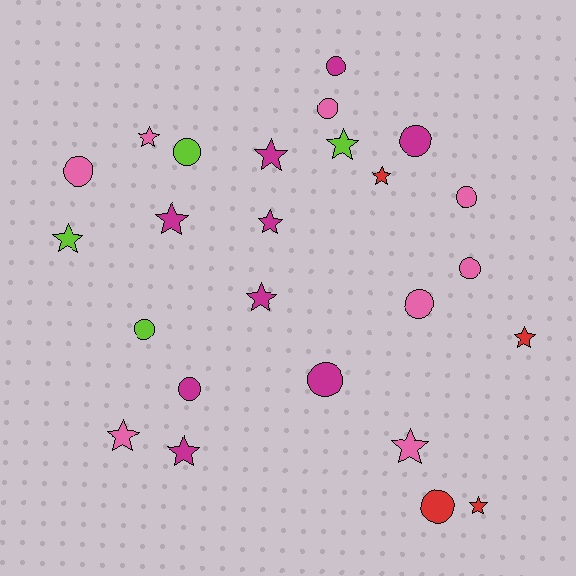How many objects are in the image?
There are 25 objects.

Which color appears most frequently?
Magenta, with 9 objects.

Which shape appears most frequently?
Star, with 13 objects.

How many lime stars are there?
There are 2 lime stars.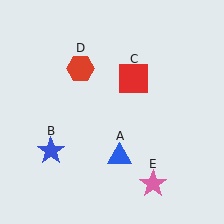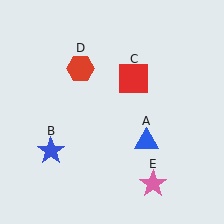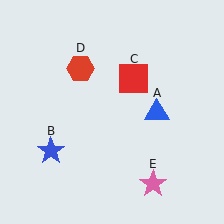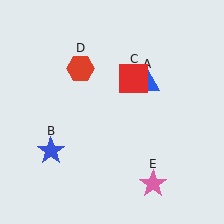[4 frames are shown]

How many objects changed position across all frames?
1 object changed position: blue triangle (object A).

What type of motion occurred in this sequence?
The blue triangle (object A) rotated counterclockwise around the center of the scene.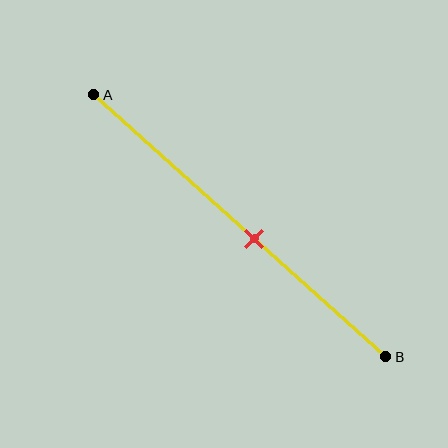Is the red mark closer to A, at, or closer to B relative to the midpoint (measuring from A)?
The red mark is closer to point B than the midpoint of segment AB.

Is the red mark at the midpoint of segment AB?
No, the mark is at about 55% from A, not at the 50% midpoint.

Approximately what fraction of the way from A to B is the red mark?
The red mark is approximately 55% of the way from A to B.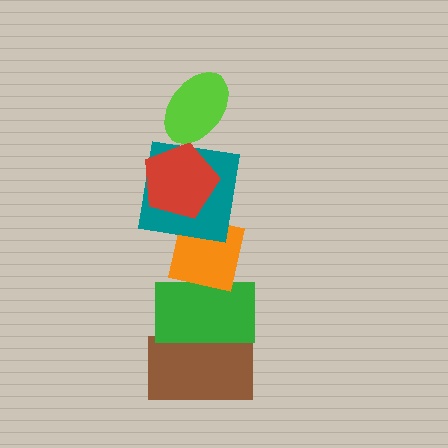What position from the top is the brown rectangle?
The brown rectangle is 6th from the top.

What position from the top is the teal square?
The teal square is 3rd from the top.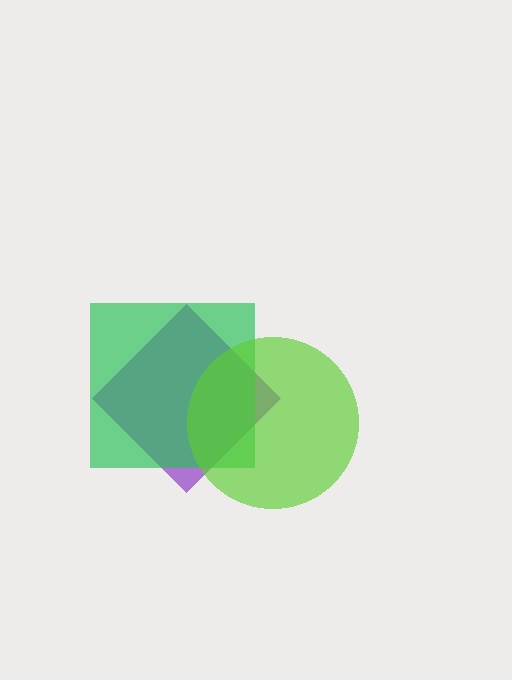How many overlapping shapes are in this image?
There are 3 overlapping shapes in the image.